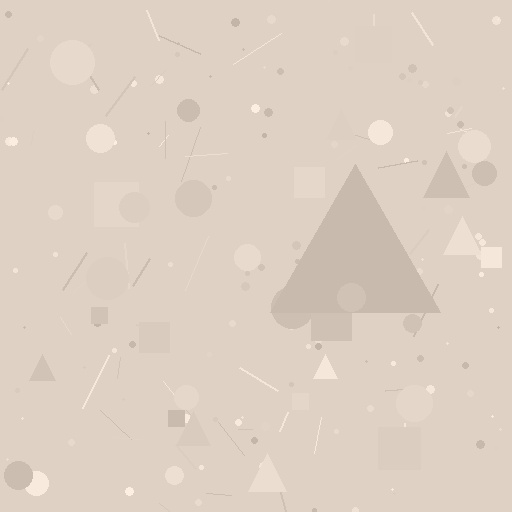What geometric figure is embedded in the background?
A triangle is embedded in the background.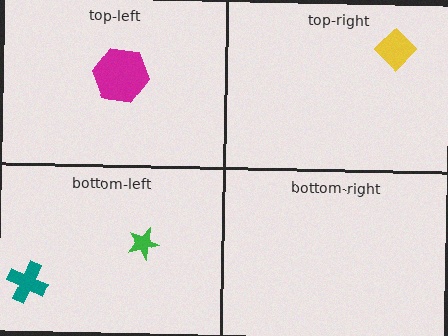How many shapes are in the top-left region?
1.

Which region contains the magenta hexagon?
The top-left region.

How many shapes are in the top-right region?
1.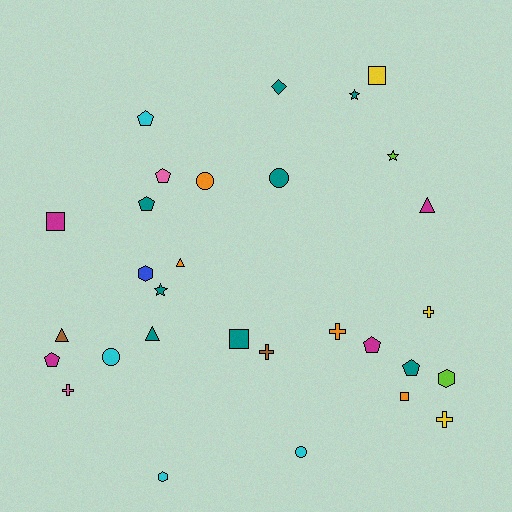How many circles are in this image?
There are 4 circles.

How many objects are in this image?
There are 30 objects.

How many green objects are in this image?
There are no green objects.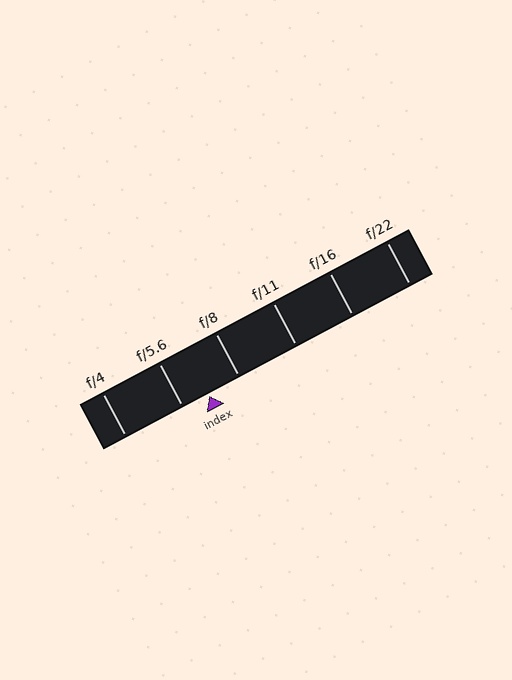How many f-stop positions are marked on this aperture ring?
There are 6 f-stop positions marked.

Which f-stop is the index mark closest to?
The index mark is closest to f/5.6.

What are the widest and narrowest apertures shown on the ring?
The widest aperture shown is f/4 and the narrowest is f/22.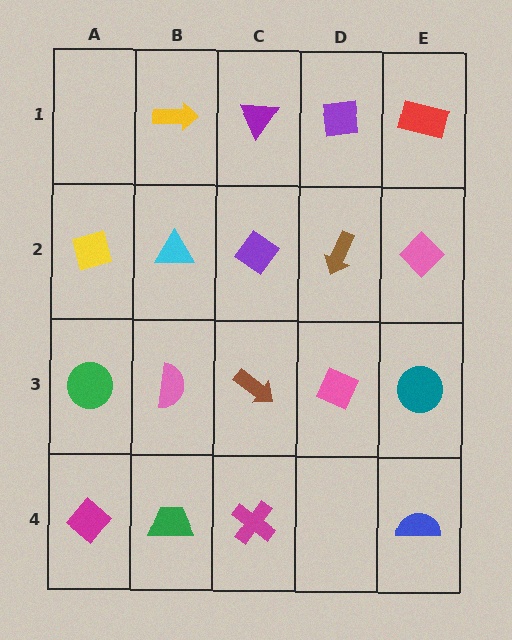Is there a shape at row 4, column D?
No, that cell is empty.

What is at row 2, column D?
A brown arrow.